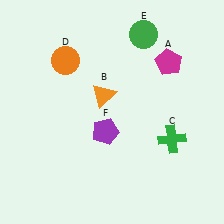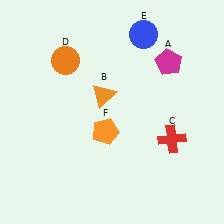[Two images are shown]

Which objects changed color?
C changed from green to red. E changed from green to blue. F changed from purple to orange.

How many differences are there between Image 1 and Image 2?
There are 3 differences between the two images.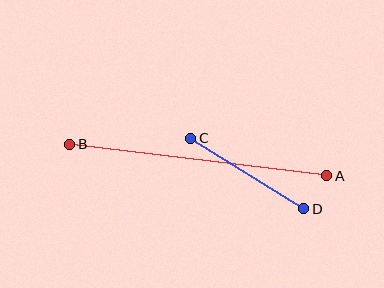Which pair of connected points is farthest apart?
Points A and B are farthest apart.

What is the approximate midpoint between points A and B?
The midpoint is at approximately (198, 160) pixels.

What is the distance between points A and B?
The distance is approximately 259 pixels.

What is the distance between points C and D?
The distance is approximately 133 pixels.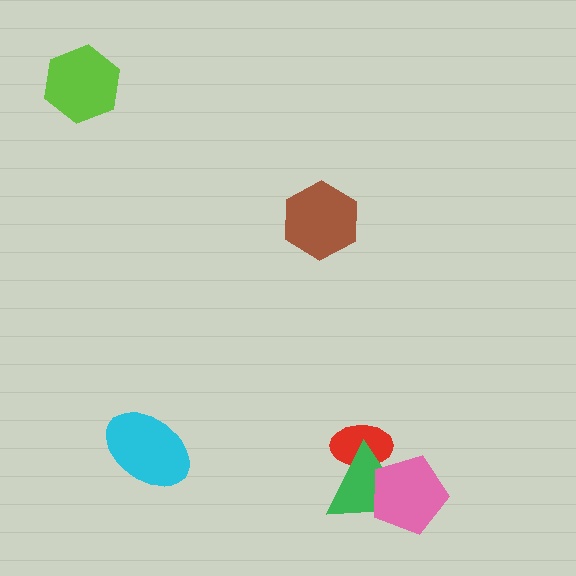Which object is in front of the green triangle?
The pink pentagon is in front of the green triangle.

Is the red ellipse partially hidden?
Yes, it is partially covered by another shape.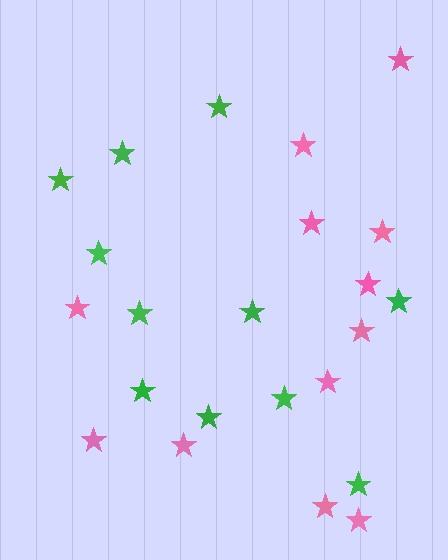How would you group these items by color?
There are 2 groups: one group of green stars (11) and one group of pink stars (12).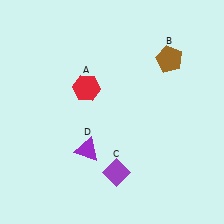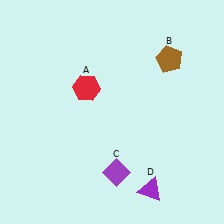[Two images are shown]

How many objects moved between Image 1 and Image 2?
1 object moved between the two images.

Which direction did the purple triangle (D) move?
The purple triangle (D) moved right.